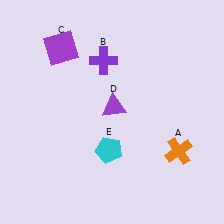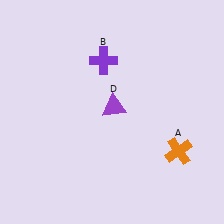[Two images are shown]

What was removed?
The cyan pentagon (E), the purple square (C) were removed in Image 2.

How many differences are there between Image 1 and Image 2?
There are 2 differences between the two images.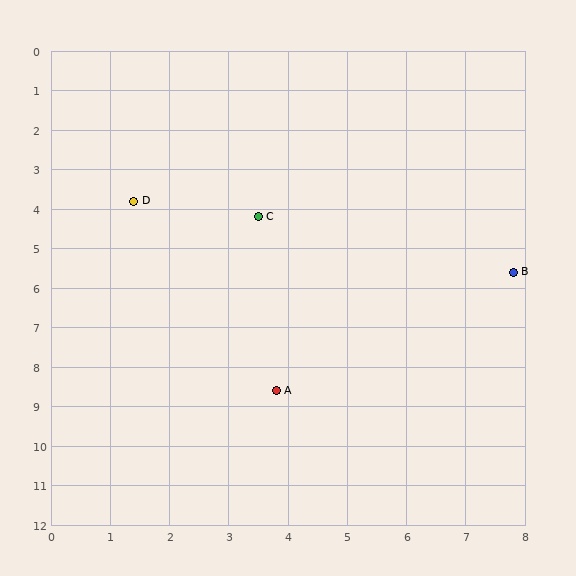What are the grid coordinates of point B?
Point B is at approximately (7.8, 5.6).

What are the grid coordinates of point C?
Point C is at approximately (3.5, 4.2).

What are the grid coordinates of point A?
Point A is at approximately (3.8, 8.6).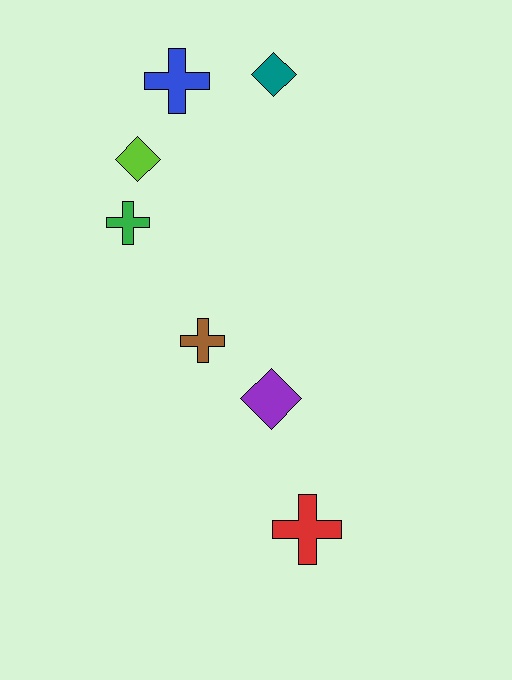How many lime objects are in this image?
There is 1 lime object.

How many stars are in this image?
There are no stars.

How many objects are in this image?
There are 7 objects.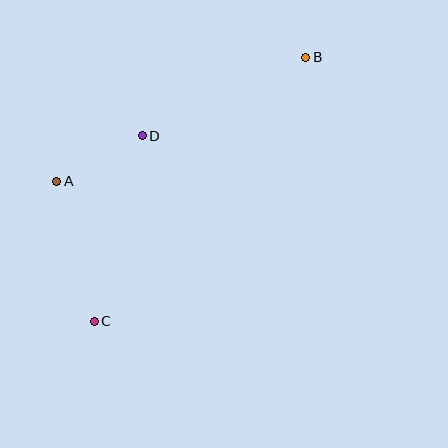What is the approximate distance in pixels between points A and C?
The distance between A and C is approximately 145 pixels.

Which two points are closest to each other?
Points A and D are closest to each other.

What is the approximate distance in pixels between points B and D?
The distance between B and D is approximately 181 pixels.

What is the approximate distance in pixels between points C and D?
The distance between C and D is approximately 192 pixels.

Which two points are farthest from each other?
Points B and C are farthest from each other.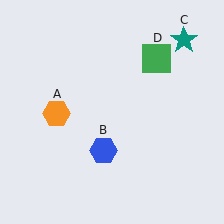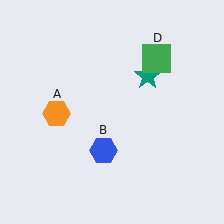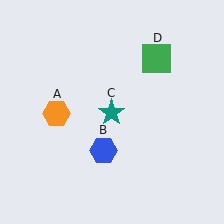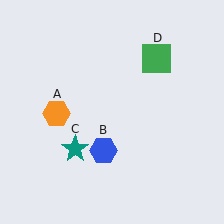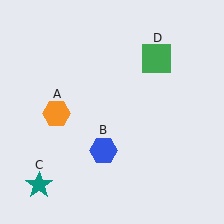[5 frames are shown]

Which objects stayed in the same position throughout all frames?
Orange hexagon (object A) and blue hexagon (object B) and green square (object D) remained stationary.